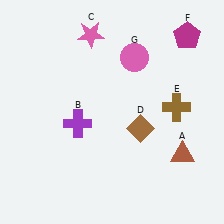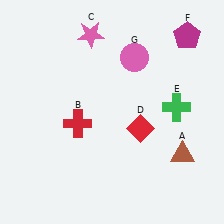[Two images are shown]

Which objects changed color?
B changed from purple to red. D changed from brown to red. E changed from brown to green.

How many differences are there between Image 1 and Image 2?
There are 3 differences between the two images.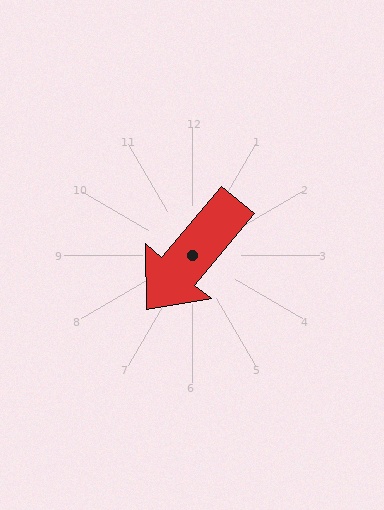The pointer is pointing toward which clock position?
Roughly 7 o'clock.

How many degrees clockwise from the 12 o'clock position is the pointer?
Approximately 220 degrees.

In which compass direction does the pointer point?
Southwest.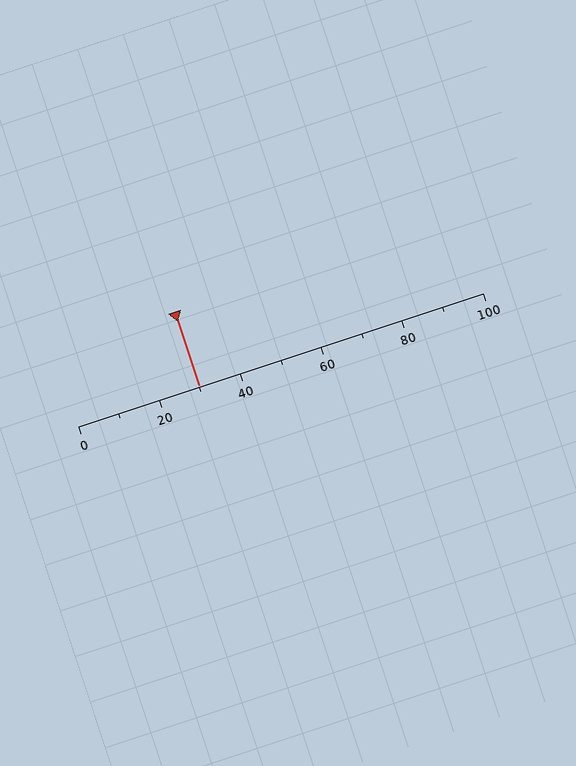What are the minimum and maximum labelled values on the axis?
The axis runs from 0 to 100.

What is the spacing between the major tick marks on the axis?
The major ticks are spaced 20 apart.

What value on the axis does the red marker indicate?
The marker indicates approximately 30.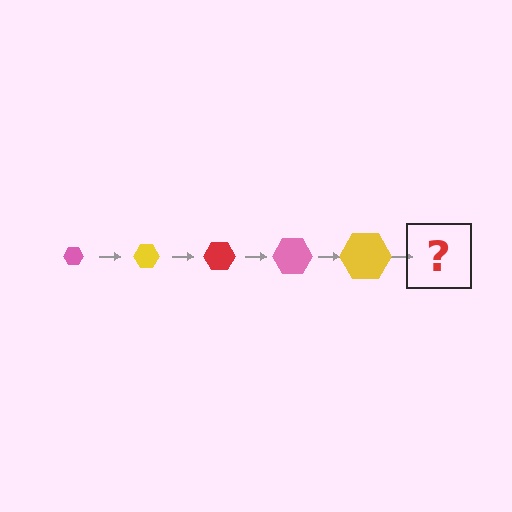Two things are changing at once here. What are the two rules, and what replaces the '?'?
The two rules are that the hexagon grows larger each step and the color cycles through pink, yellow, and red. The '?' should be a red hexagon, larger than the previous one.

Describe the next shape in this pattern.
It should be a red hexagon, larger than the previous one.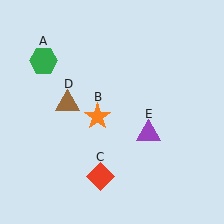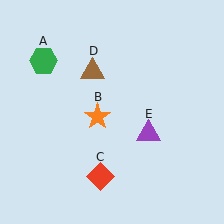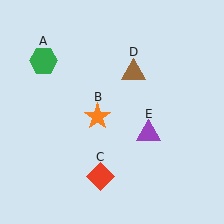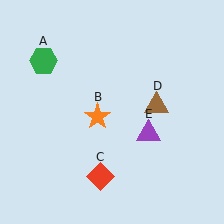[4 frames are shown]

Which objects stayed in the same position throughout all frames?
Green hexagon (object A) and orange star (object B) and red diamond (object C) and purple triangle (object E) remained stationary.